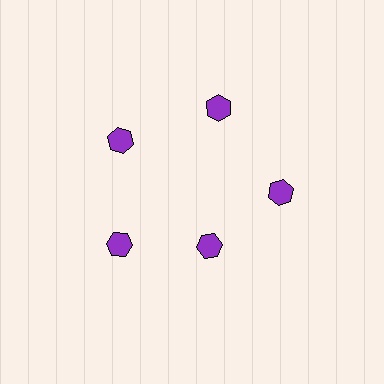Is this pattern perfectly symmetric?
No. The 5 purple hexagons are arranged in a ring, but one element near the 5 o'clock position is pulled inward toward the center, breaking the 5-fold rotational symmetry.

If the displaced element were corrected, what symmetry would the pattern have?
It would have 5-fold rotational symmetry — the pattern would map onto itself every 72 degrees.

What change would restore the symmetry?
The symmetry would be restored by moving it outward, back onto the ring so that all 5 hexagons sit at equal angles and equal distance from the center.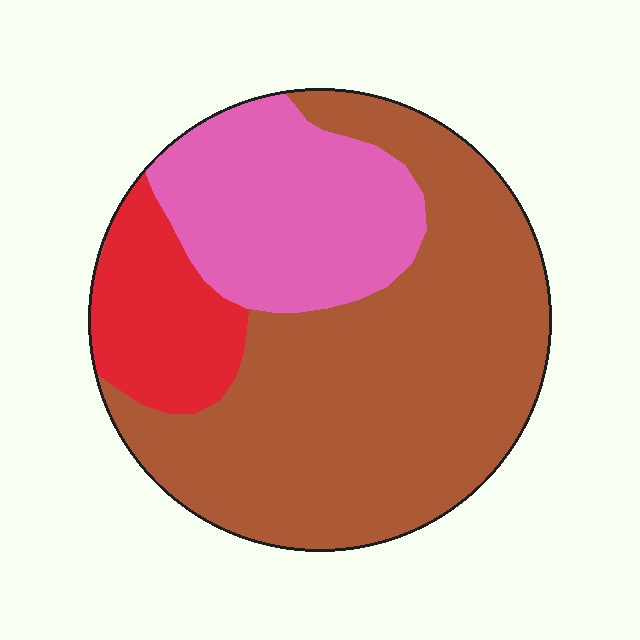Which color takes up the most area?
Brown, at roughly 60%.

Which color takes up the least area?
Red, at roughly 15%.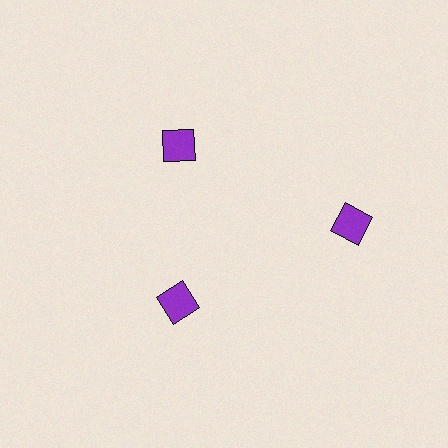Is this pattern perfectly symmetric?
No. The 3 purple diamonds are arranged in a ring, but one element near the 3 o'clock position is pushed outward from the center, breaking the 3-fold rotational symmetry.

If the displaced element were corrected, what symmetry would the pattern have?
It would have 3-fold rotational symmetry — the pattern would map onto itself every 120 degrees.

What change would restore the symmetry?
The symmetry would be restored by moving it inward, back onto the ring so that all 3 diamonds sit at equal angles and equal distance from the center.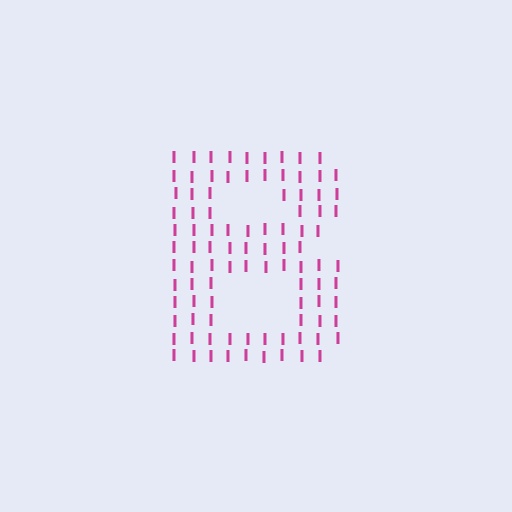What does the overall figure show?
The overall figure shows the letter B.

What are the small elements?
The small elements are letter I's.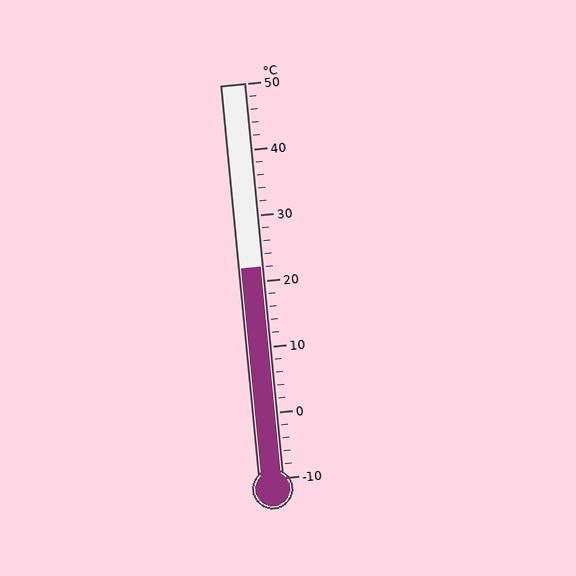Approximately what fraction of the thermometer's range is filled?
The thermometer is filled to approximately 55% of its range.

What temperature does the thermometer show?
The thermometer shows approximately 22°C.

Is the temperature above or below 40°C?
The temperature is below 40°C.